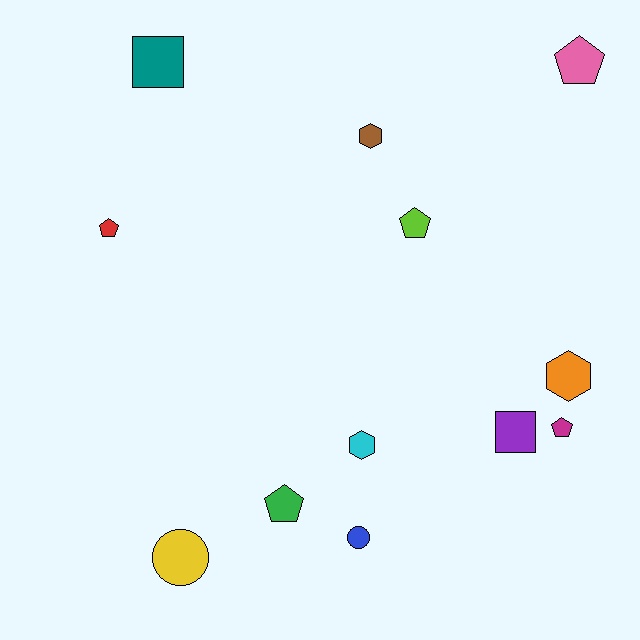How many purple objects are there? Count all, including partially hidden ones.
There is 1 purple object.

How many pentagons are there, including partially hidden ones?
There are 5 pentagons.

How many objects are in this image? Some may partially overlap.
There are 12 objects.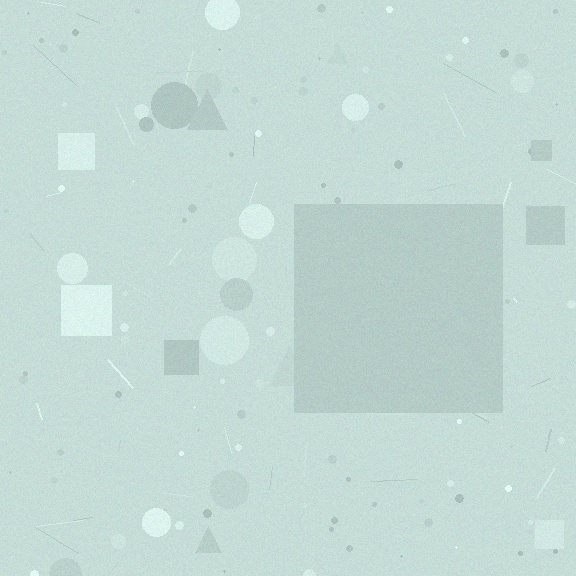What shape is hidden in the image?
A square is hidden in the image.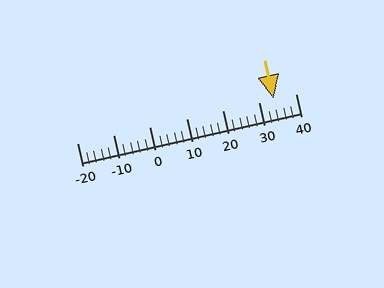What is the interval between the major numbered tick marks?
The major tick marks are spaced 10 units apart.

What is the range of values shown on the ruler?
The ruler shows values from -20 to 40.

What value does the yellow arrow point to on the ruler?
The yellow arrow points to approximately 34.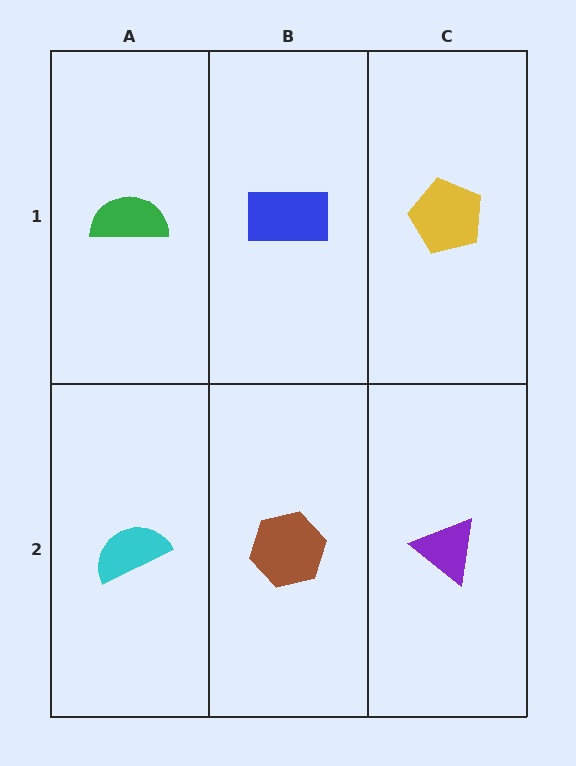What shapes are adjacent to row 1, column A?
A cyan semicircle (row 2, column A), a blue rectangle (row 1, column B).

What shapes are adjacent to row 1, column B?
A brown hexagon (row 2, column B), a green semicircle (row 1, column A), a yellow pentagon (row 1, column C).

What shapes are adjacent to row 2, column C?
A yellow pentagon (row 1, column C), a brown hexagon (row 2, column B).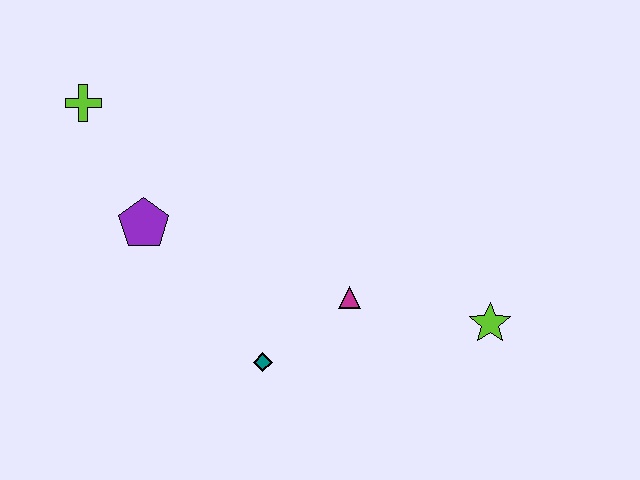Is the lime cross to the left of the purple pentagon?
Yes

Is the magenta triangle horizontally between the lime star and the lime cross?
Yes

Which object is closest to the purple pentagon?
The lime cross is closest to the purple pentagon.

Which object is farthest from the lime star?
The lime cross is farthest from the lime star.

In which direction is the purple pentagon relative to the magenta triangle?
The purple pentagon is to the left of the magenta triangle.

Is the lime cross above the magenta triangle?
Yes